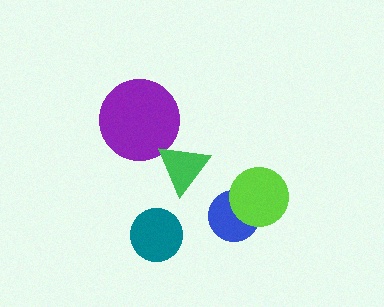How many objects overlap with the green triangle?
0 objects overlap with the green triangle.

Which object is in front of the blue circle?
The lime circle is in front of the blue circle.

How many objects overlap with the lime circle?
1 object overlaps with the lime circle.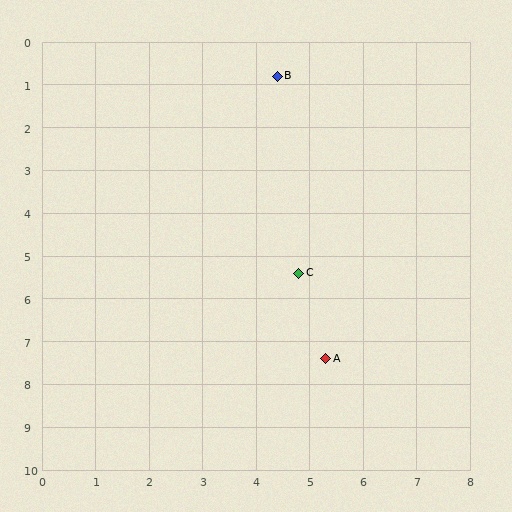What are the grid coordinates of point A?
Point A is at approximately (5.3, 7.4).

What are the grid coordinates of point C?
Point C is at approximately (4.8, 5.4).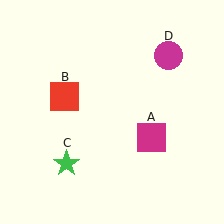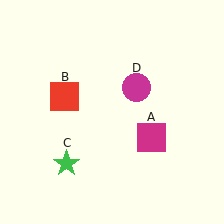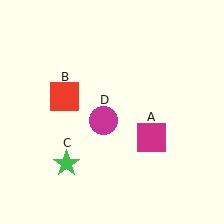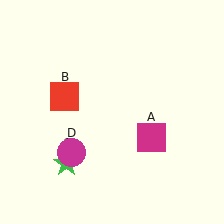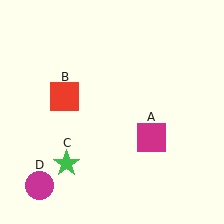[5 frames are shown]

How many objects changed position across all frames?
1 object changed position: magenta circle (object D).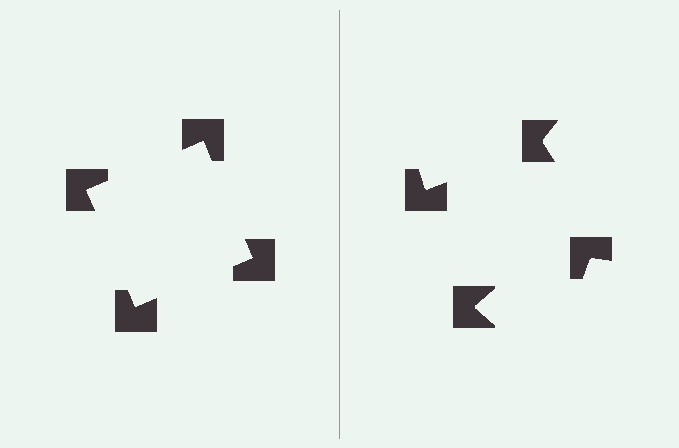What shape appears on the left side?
An illusory square.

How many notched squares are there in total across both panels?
8 — 4 on each side.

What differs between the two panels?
The notched squares are positioned identically on both sides; only the wedge orientations differ. On the left they align to a square; on the right they are misaligned.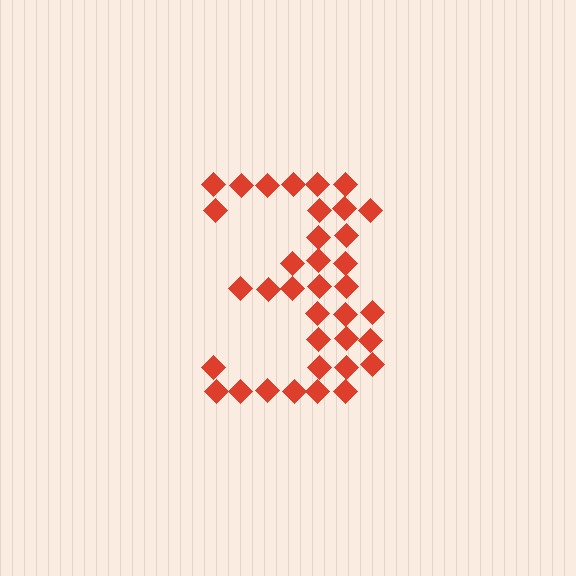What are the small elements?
The small elements are diamonds.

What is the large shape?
The large shape is the digit 3.